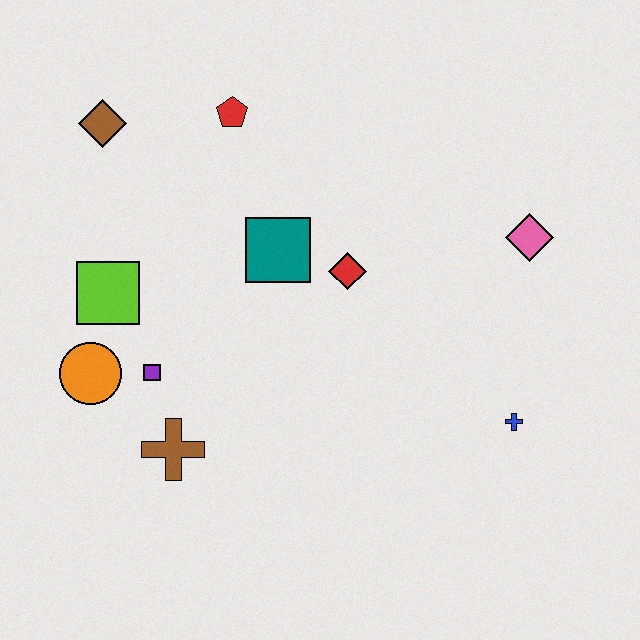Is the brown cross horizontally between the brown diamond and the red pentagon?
Yes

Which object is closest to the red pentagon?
The brown diamond is closest to the red pentagon.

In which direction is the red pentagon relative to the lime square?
The red pentagon is above the lime square.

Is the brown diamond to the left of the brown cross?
Yes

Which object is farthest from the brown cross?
The pink diamond is farthest from the brown cross.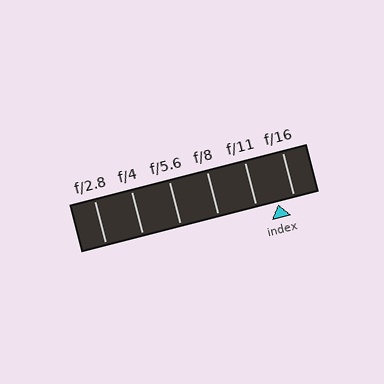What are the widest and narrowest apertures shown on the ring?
The widest aperture shown is f/2.8 and the narrowest is f/16.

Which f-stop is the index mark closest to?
The index mark is closest to f/16.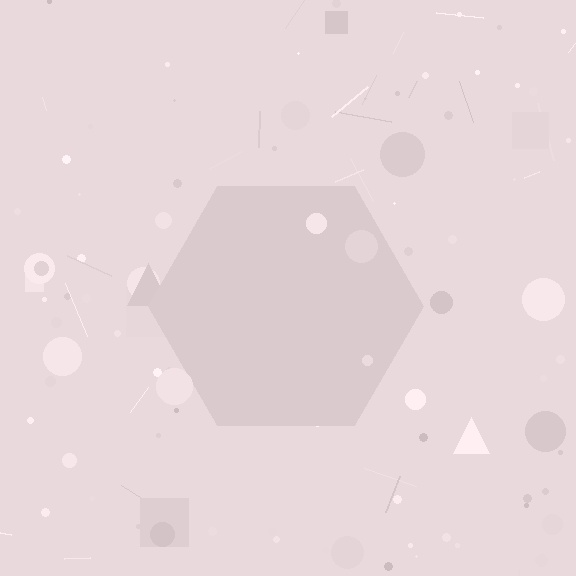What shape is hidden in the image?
A hexagon is hidden in the image.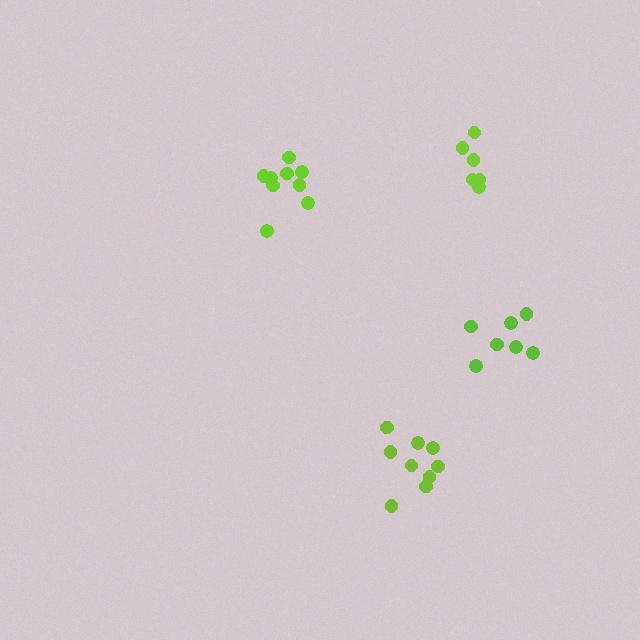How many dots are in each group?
Group 1: 9 dots, Group 2: 9 dots, Group 3: 6 dots, Group 4: 7 dots (31 total).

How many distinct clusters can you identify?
There are 4 distinct clusters.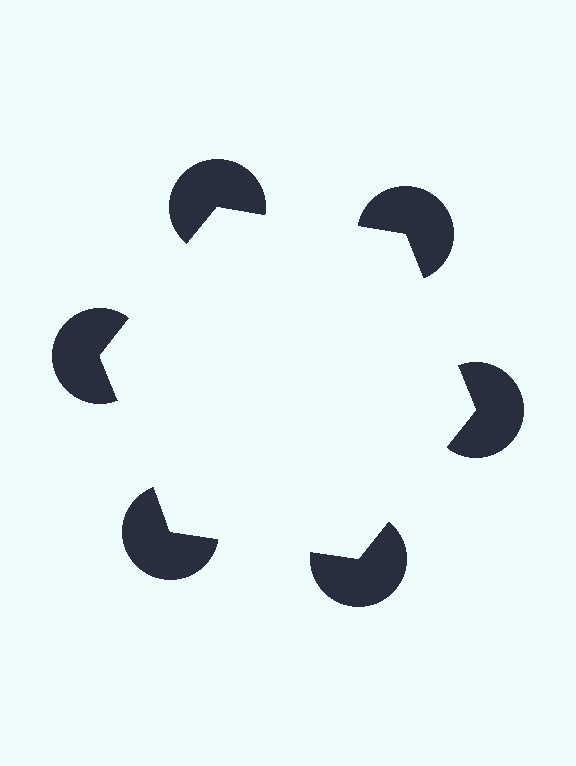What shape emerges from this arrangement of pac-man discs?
An illusory hexagon — its edges are inferred from the aligned wedge cuts in the pac-man discs, not physically drawn.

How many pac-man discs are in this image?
There are 6 — one at each vertex of the illusory hexagon.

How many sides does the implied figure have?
6 sides.